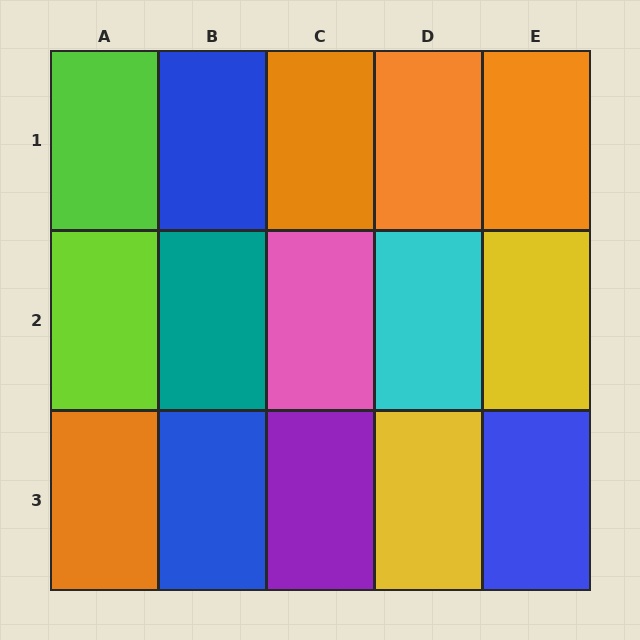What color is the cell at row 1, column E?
Orange.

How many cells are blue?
3 cells are blue.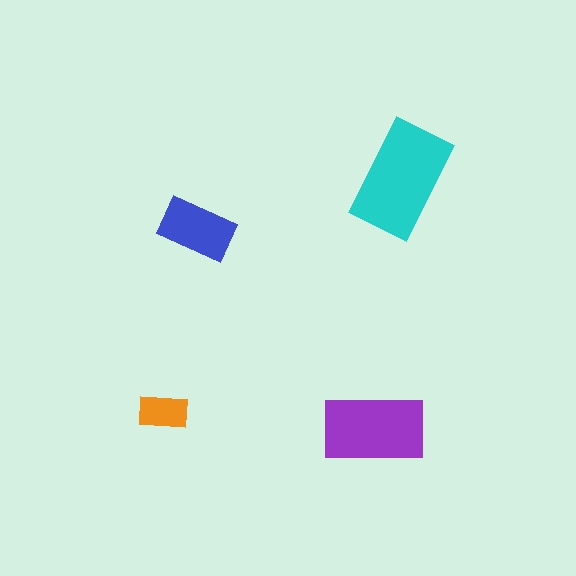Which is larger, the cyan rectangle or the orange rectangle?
The cyan one.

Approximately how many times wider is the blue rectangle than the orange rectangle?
About 1.5 times wider.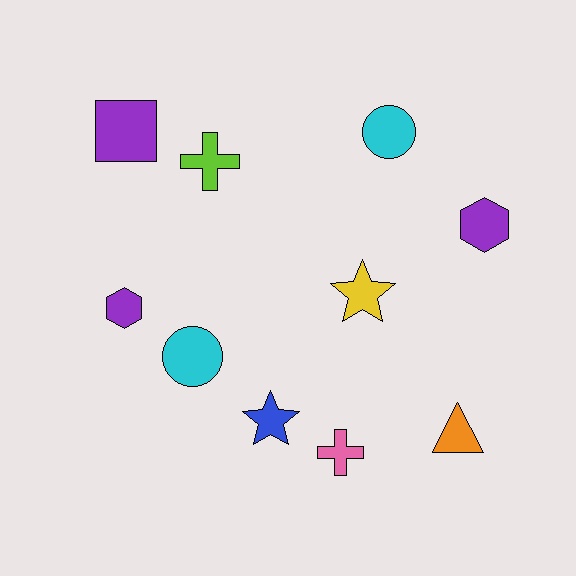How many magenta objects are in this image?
There are no magenta objects.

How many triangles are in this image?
There is 1 triangle.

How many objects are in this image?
There are 10 objects.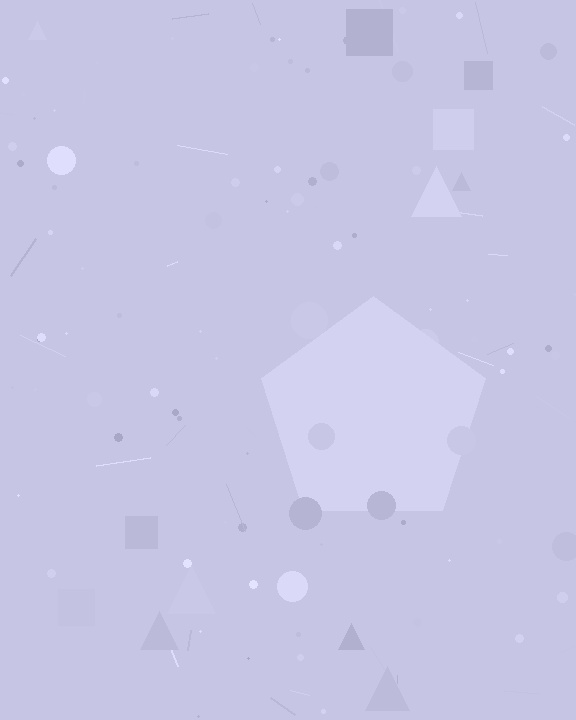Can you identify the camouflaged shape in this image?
The camouflaged shape is a pentagon.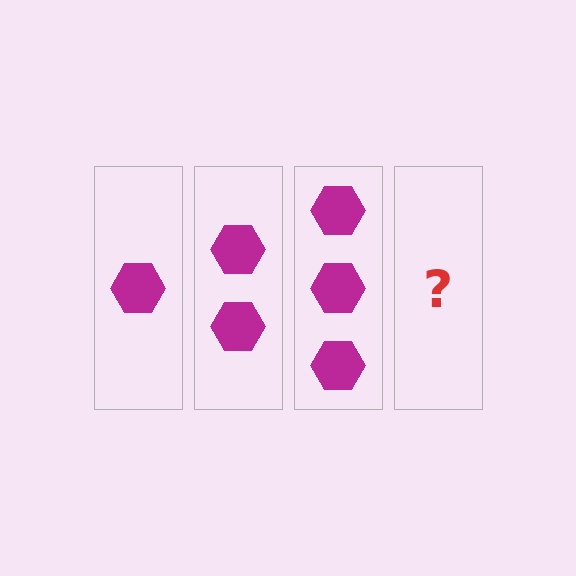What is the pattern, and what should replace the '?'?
The pattern is that each step adds one more hexagon. The '?' should be 4 hexagons.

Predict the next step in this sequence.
The next step is 4 hexagons.